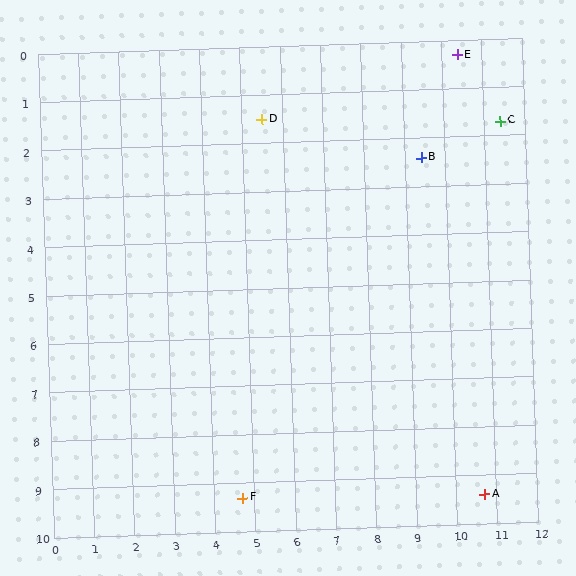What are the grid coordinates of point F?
Point F is at approximately (4.7, 9.3).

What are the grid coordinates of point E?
Point E is at approximately (10.4, 0.3).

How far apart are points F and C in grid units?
Points F and C are about 10.1 grid units apart.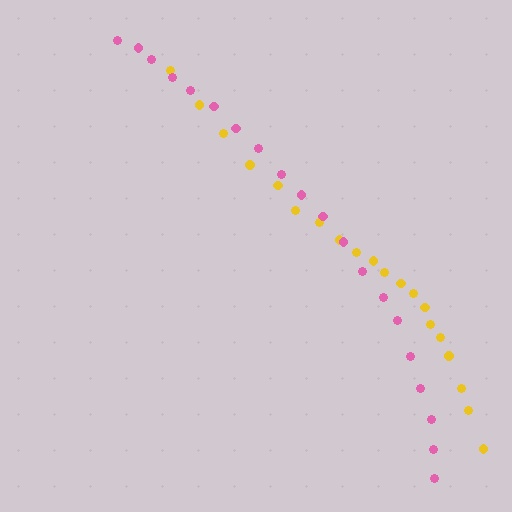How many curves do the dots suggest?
There are 2 distinct paths.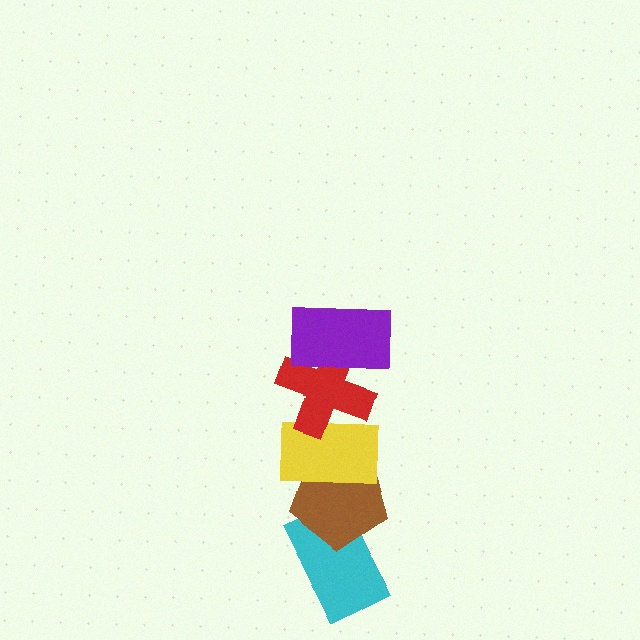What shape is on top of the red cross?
The purple rectangle is on top of the red cross.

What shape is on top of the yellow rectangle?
The red cross is on top of the yellow rectangle.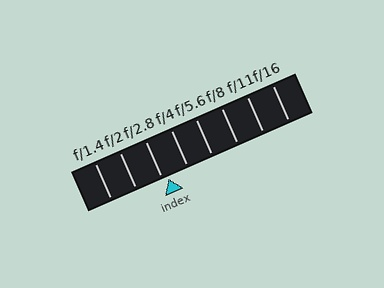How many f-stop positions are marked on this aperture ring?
There are 8 f-stop positions marked.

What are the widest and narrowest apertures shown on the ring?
The widest aperture shown is f/1.4 and the narrowest is f/16.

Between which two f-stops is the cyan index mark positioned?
The index mark is between f/2.8 and f/4.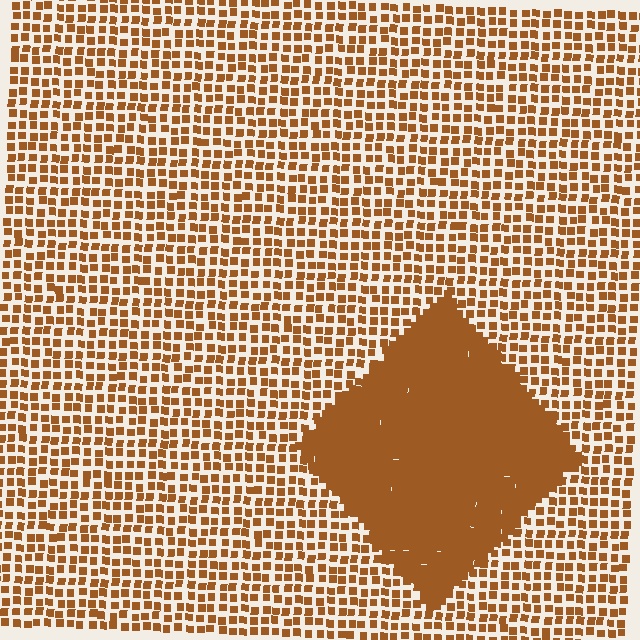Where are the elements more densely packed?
The elements are more densely packed inside the diamond boundary.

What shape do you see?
I see a diamond.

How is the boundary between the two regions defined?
The boundary is defined by a change in element density (approximately 2.8x ratio). All elements are the same color, size, and shape.